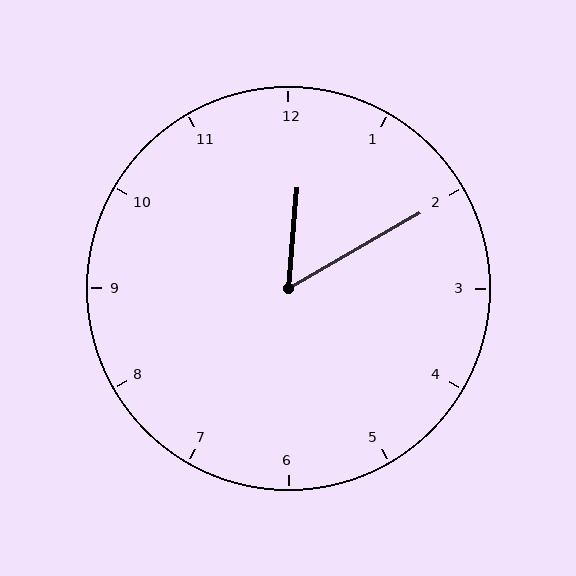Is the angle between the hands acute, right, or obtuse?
It is acute.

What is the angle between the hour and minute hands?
Approximately 55 degrees.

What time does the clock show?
12:10.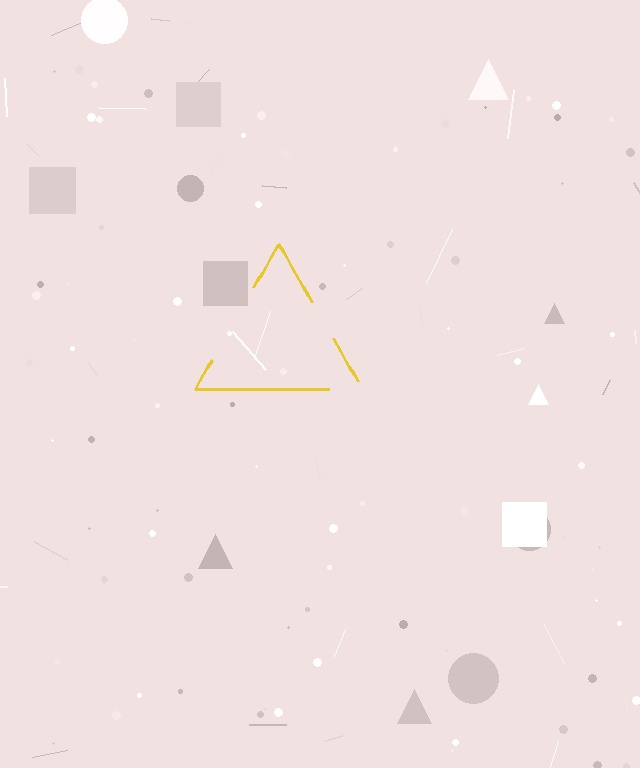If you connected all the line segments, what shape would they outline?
They would outline a triangle.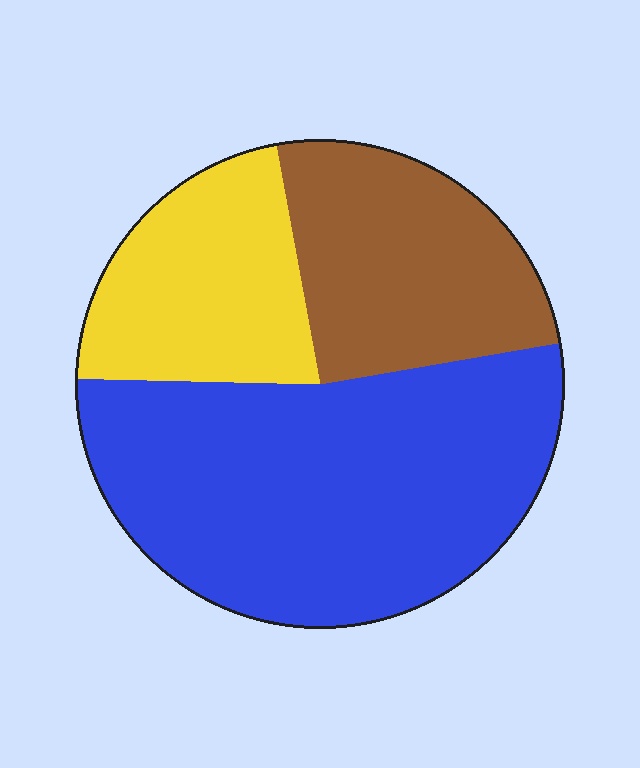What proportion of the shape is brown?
Brown takes up between a quarter and a half of the shape.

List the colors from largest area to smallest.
From largest to smallest: blue, brown, yellow.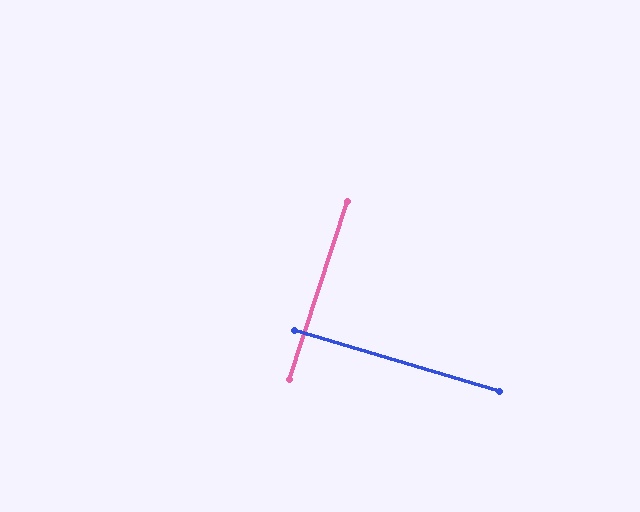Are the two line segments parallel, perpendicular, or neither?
Perpendicular — they meet at approximately 88°.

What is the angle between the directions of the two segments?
Approximately 88 degrees.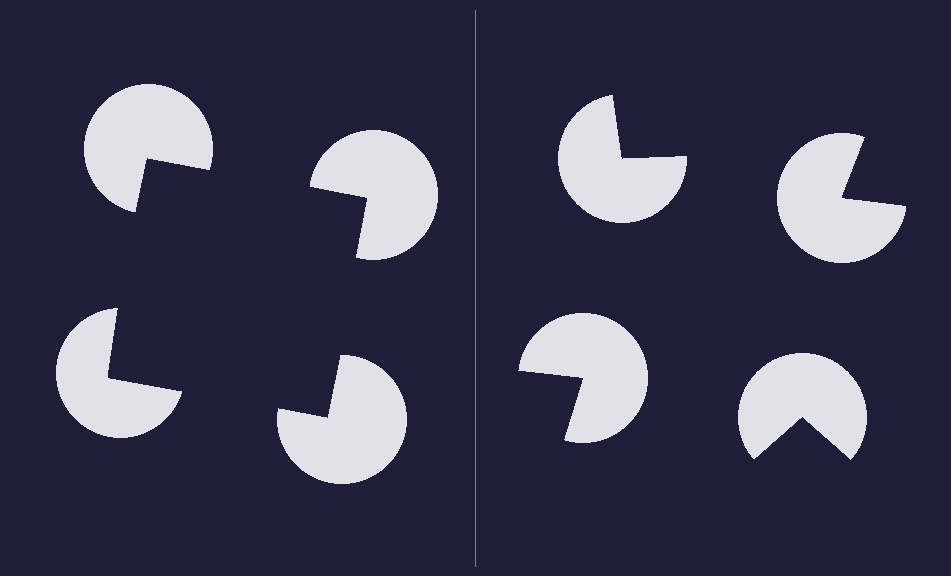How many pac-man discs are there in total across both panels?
8 — 4 on each side.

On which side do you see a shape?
An illusory square appears on the left side. On the right side the wedge cuts are rotated, so no coherent shape forms.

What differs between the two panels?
The pac-man discs are positioned identically on both sides; only the wedge orientations differ. On the left they align to a square; on the right they are misaligned.